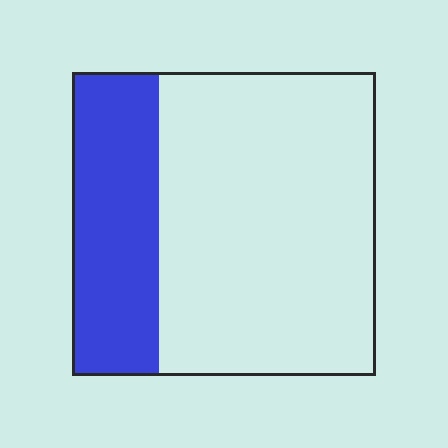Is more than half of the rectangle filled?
No.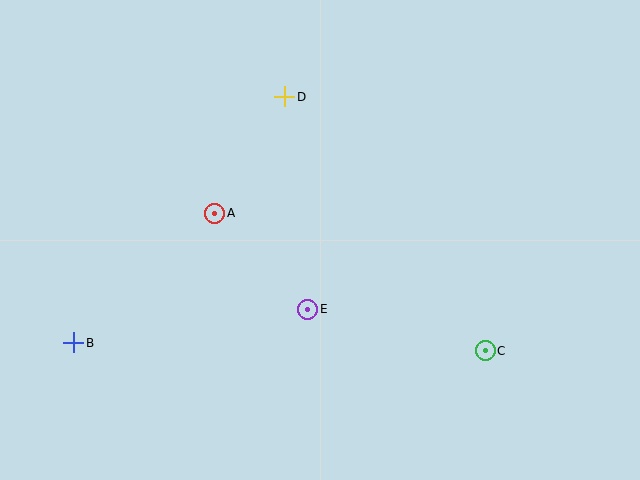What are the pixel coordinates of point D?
Point D is at (285, 97).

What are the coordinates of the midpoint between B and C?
The midpoint between B and C is at (280, 347).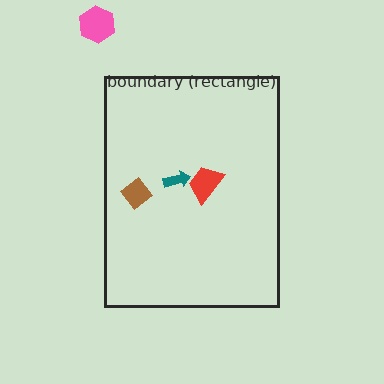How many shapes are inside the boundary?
3 inside, 1 outside.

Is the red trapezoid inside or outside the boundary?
Inside.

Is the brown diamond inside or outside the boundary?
Inside.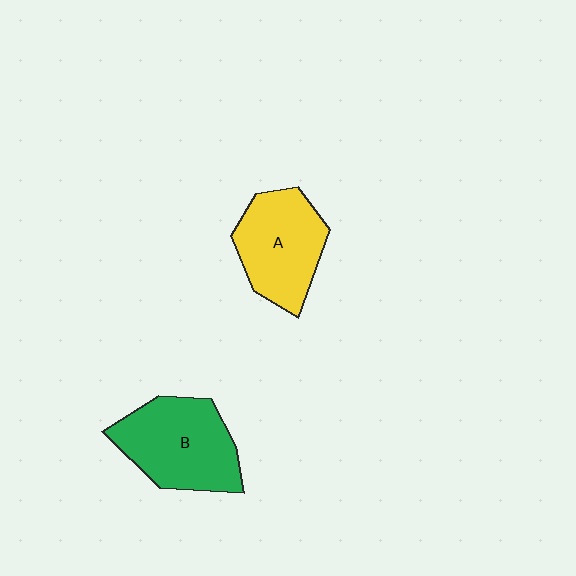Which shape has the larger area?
Shape B (green).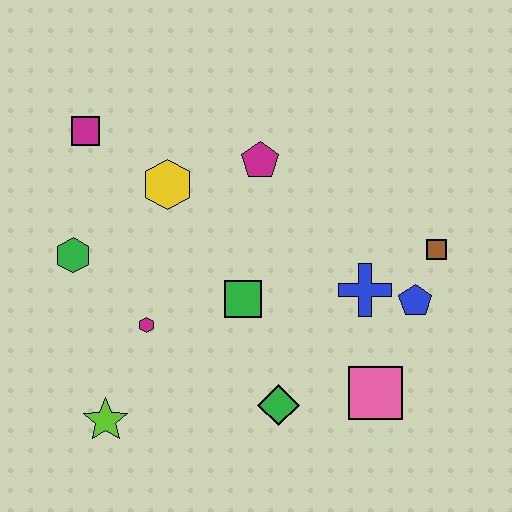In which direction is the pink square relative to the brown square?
The pink square is below the brown square.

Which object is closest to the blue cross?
The blue pentagon is closest to the blue cross.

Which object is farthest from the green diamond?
The magenta square is farthest from the green diamond.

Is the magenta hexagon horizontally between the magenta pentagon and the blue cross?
No